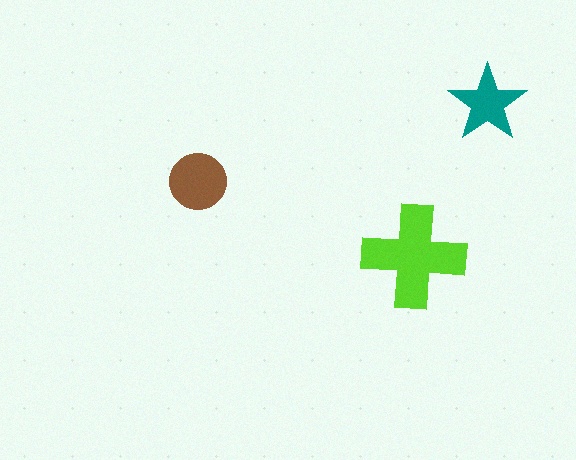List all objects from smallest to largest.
The teal star, the brown circle, the lime cross.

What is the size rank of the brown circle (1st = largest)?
2nd.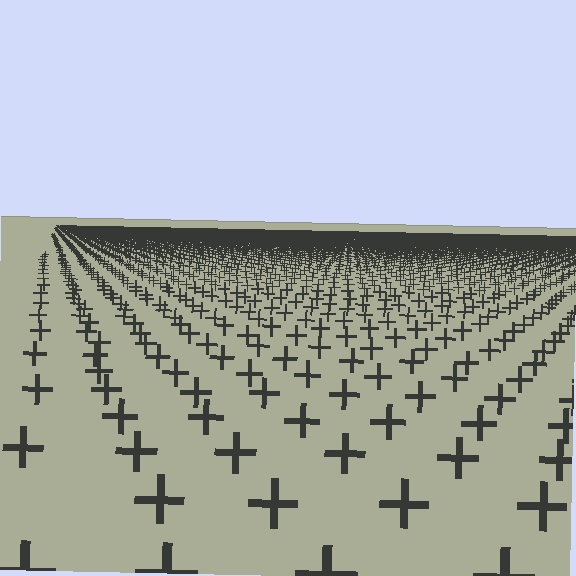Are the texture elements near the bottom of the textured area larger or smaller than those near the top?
Larger. Near the bottom, elements are closer to the viewer and appear at a bigger on-screen size.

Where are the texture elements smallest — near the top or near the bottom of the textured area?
Near the top.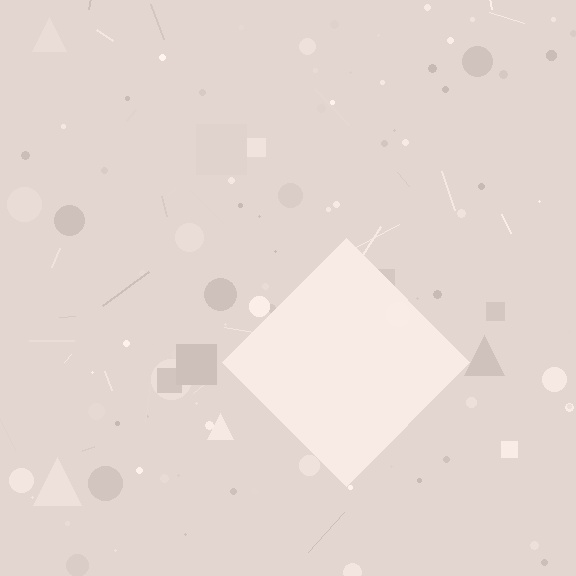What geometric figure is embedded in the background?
A diamond is embedded in the background.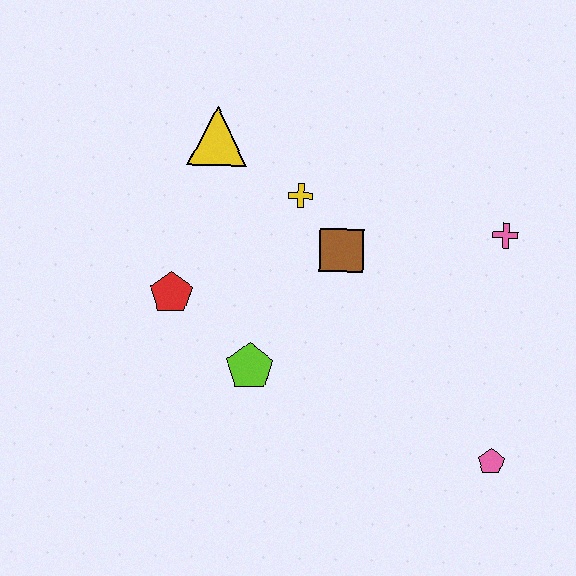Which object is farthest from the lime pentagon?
The pink cross is farthest from the lime pentagon.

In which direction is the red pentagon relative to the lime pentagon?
The red pentagon is to the left of the lime pentagon.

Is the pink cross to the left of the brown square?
No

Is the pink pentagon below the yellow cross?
Yes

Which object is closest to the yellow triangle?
The yellow cross is closest to the yellow triangle.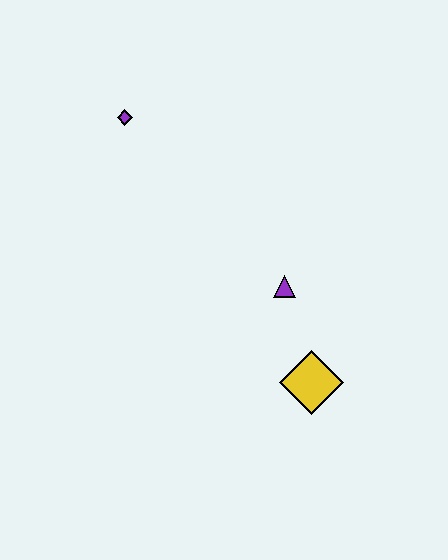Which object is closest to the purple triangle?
The yellow diamond is closest to the purple triangle.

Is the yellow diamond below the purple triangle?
Yes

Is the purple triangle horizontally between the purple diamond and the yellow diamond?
Yes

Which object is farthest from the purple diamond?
The yellow diamond is farthest from the purple diamond.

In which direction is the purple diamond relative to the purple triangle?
The purple diamond is above the purple triangle.